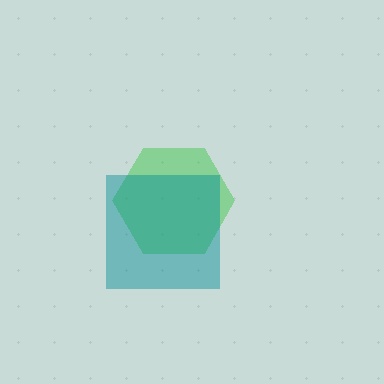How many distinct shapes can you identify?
There are 2 distinct shapes: a green hexagon, a teal square.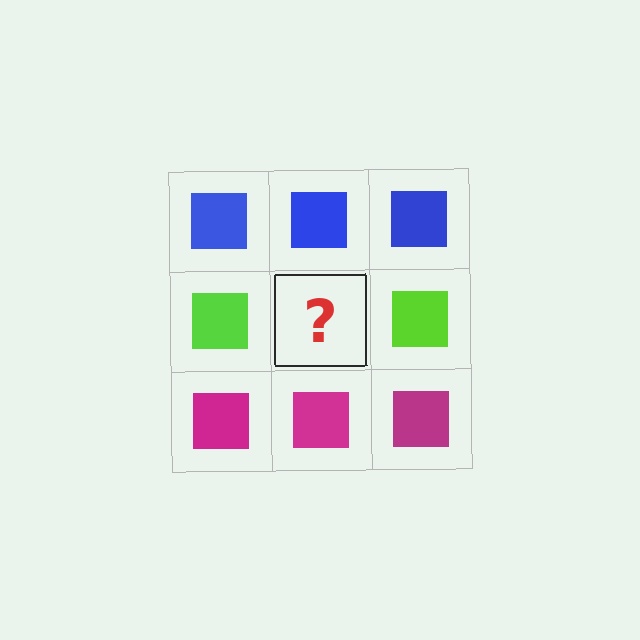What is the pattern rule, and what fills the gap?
The rule is that each row has a consistent color. The gap should be filled with a lime square.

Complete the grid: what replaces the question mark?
The question mark should be replaced with a lime square.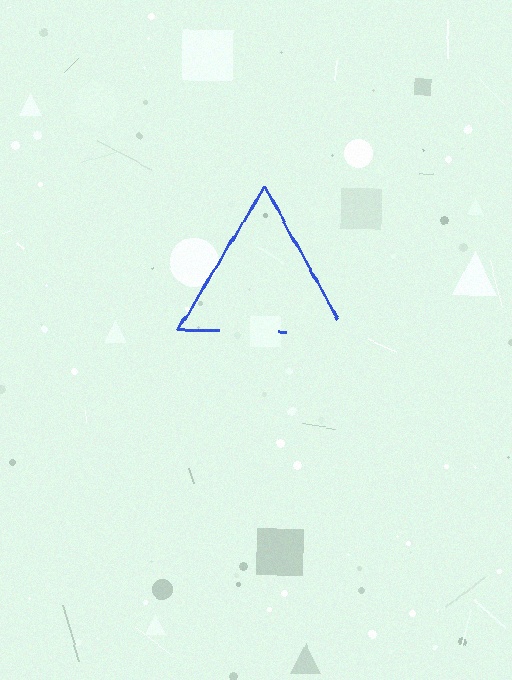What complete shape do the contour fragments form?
The contour fragments form a triangle.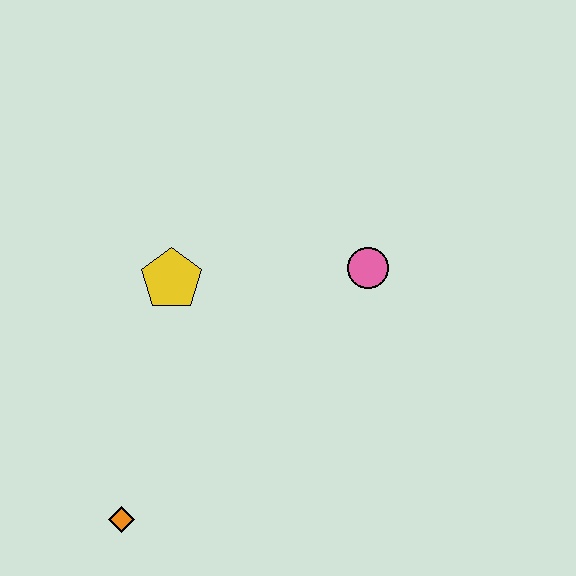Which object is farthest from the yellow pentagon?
The orange diamond is farthest from the yellow pentagon.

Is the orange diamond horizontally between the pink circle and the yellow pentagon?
No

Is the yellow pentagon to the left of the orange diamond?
No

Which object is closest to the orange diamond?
The yellow pentagon is closest to the orange diamond.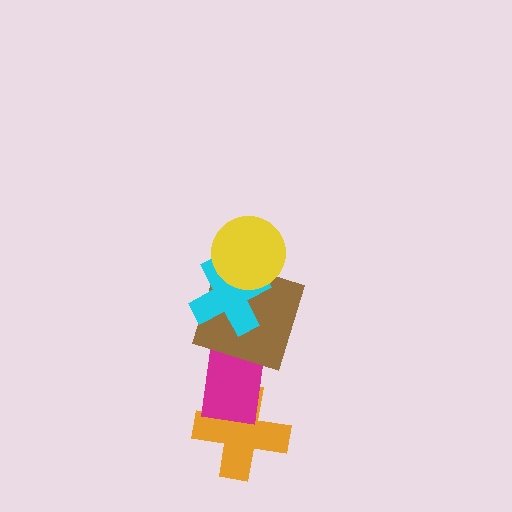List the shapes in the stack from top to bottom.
From top to bottom: the yellow circle, the cyan cross, the brown square, the magenta rectangle, the orange cross.